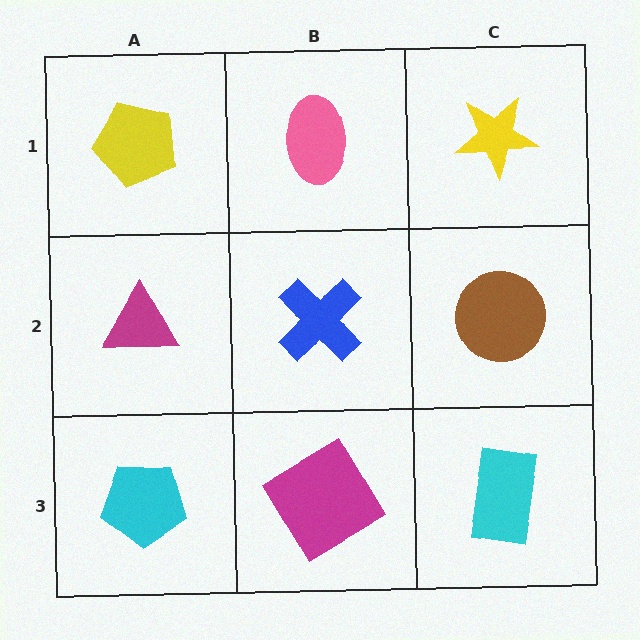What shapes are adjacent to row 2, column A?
A yellow pentagon (row 1, column A), a cyan pentagon (row 3, column A), a blue cross (row 2, column B).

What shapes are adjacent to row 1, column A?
A magenta triangle (row 2, column A), a pink ellipse (row 1, column B).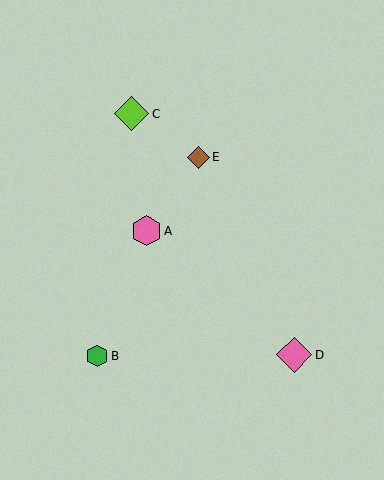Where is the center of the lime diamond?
The center of the lime diamond is at (132, 114).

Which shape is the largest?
The pink diamond (labeled D) is the largest.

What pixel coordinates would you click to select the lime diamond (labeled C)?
Click at (132, 114) to select the lime diamond C.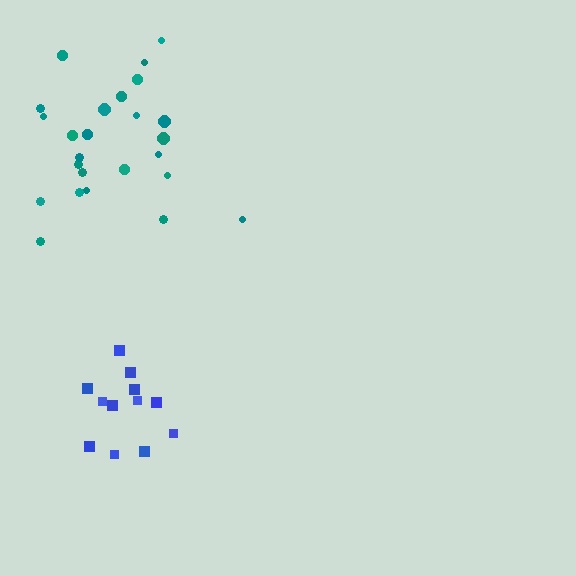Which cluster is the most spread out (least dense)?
Teal.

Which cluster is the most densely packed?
Blue.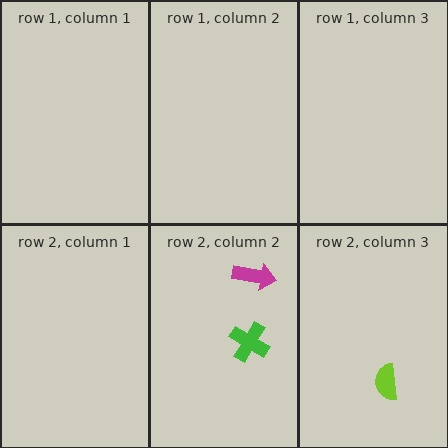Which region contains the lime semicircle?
The row 2, column 3 region.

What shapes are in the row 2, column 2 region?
The magenta arrow, the green cross.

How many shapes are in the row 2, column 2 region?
2.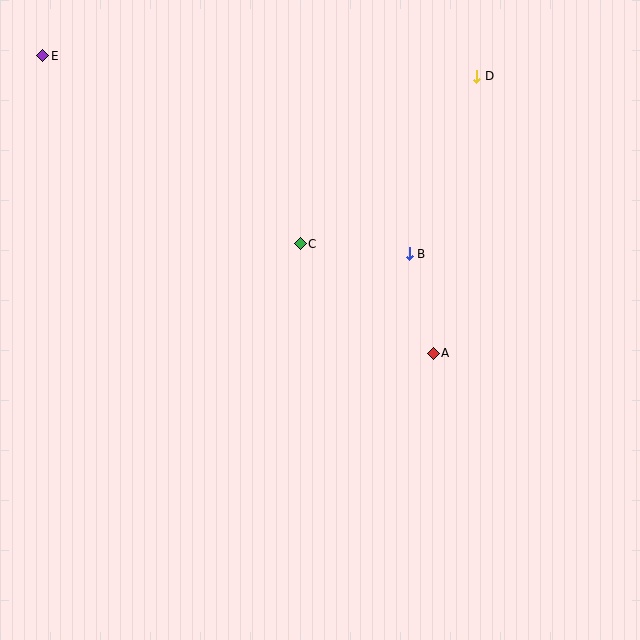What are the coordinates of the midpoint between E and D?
The midpoint between E and D is at (260, 66).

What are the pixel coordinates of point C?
Point C is at (300, 244).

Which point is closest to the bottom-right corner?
Point A is closest to the bottom-right corner.